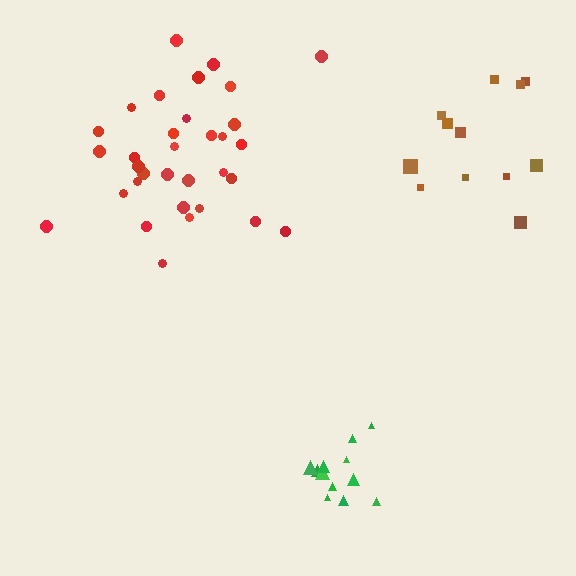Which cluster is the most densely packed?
Green.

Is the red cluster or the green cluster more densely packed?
Green.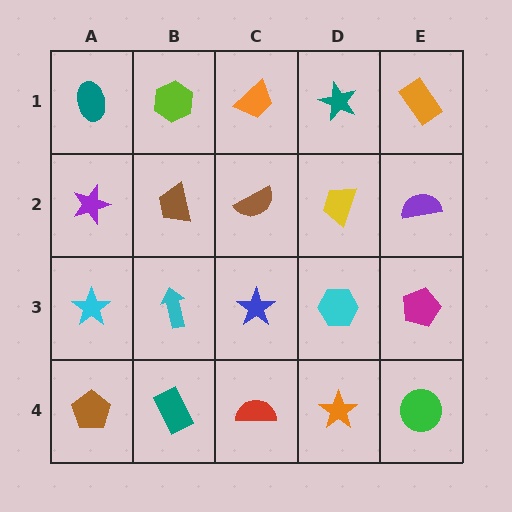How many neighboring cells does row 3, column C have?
4.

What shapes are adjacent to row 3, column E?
A purple semicircle (row 2, column E), a green circle (row 4, column E), a cyan hexagon (row 3, column D).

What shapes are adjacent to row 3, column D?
A yellow trapezoid (row 2, column D), an orange star (row 4, column D), a blue star (row 3, column C), a magenta pentagon (row 3, column E).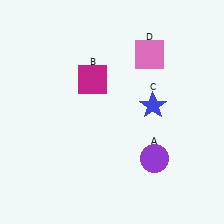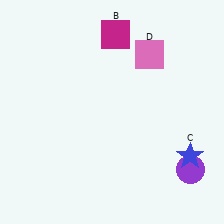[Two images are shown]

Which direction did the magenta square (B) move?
The magenta square (B) moved up.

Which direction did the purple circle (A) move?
The purple circle (A) moved right.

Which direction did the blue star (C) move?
The blue star (C) moved down.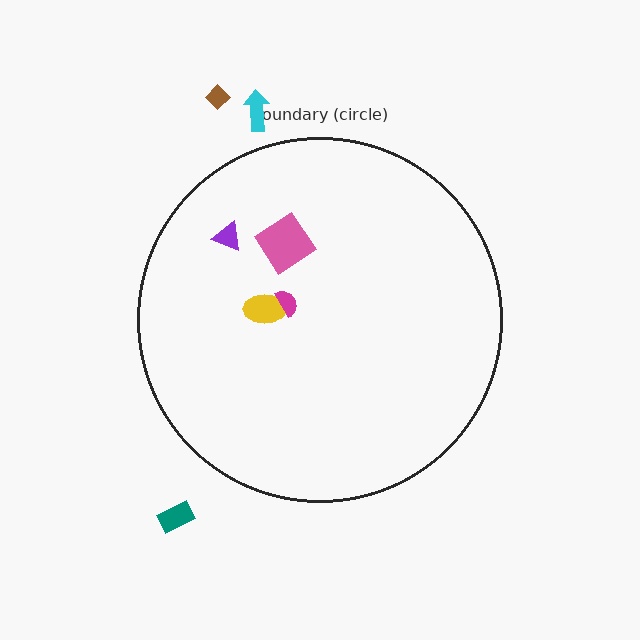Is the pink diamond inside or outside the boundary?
Inside.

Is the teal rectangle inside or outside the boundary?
Outside.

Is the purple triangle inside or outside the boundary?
Inside.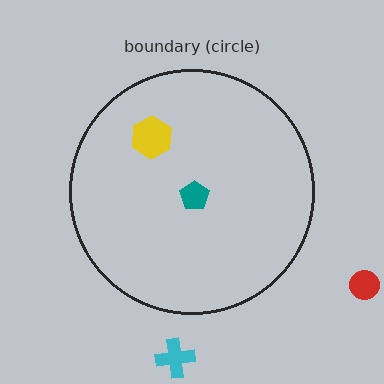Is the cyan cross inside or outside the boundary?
Outside.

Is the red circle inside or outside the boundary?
Outside.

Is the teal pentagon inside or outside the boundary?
Inside.